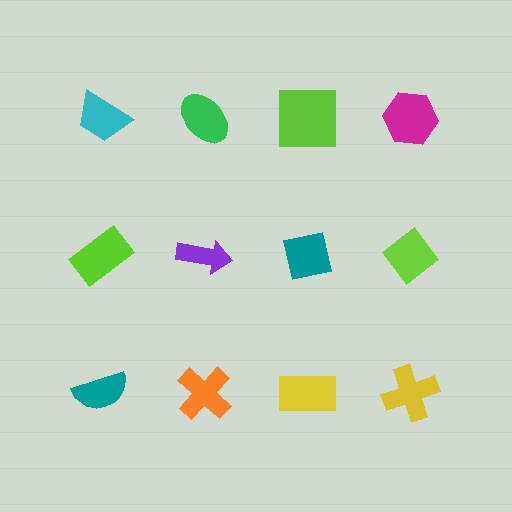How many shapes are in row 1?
4 shapes.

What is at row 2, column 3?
A teal square.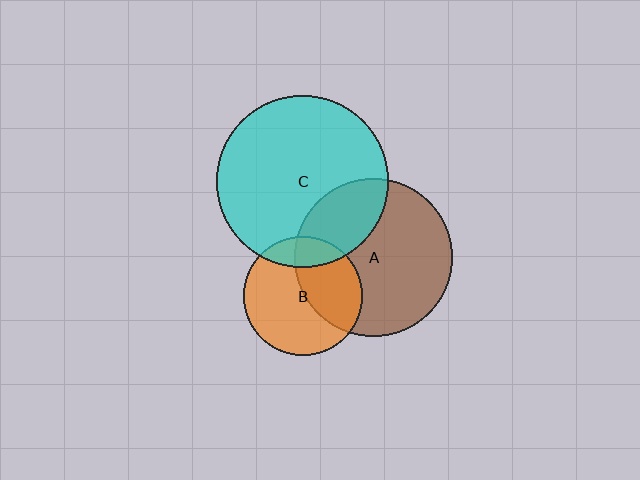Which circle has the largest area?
Circle C (cyan).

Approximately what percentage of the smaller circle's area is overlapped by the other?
Approximately 15%.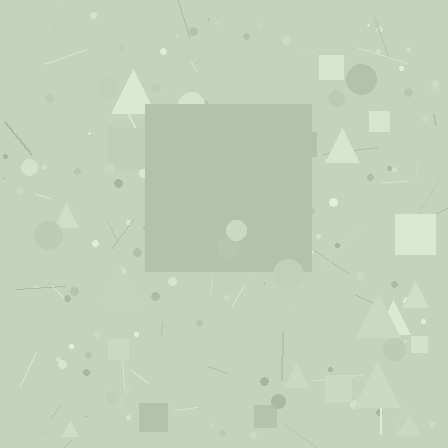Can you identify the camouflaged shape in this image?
The camouflaged shape is a square.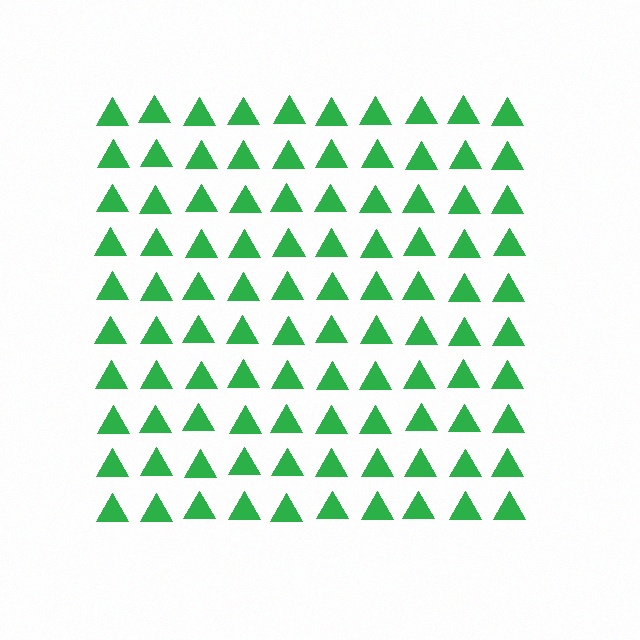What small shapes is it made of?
It is made of small triangles.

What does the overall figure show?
The overall figure shows a square.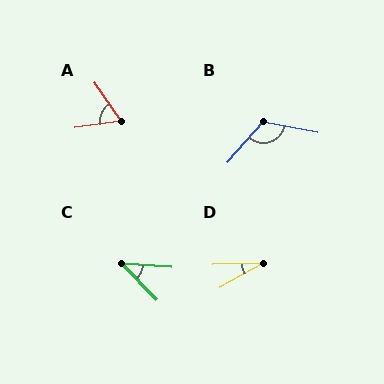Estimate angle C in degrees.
Approximately 43 degrees.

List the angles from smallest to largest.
D (28°), C (43°), A (63°), B (121°).